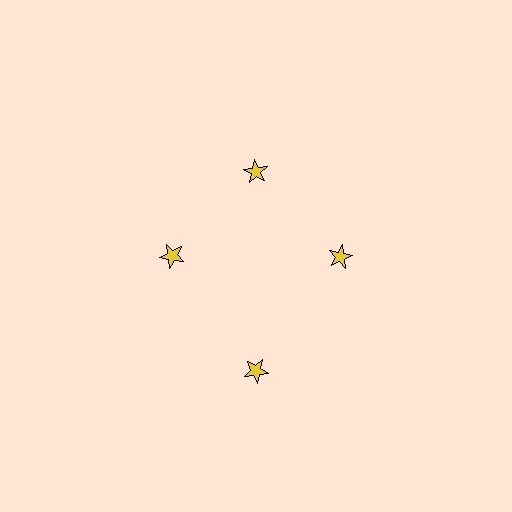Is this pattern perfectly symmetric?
No. The 4 yellow stars are arranged in a ring, but one element near the 6 o'clock position is pushed outward from the center, breaking the 4-fold rotational symmetry.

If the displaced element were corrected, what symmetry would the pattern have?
It would have 4-fold rotational symmetry — the pattern would map onto itself every 90 degrees.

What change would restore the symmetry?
The symmetry would be restored by moving it inward, back onto the ring so that all 4 stars sit at equal angles and equal distance from the center.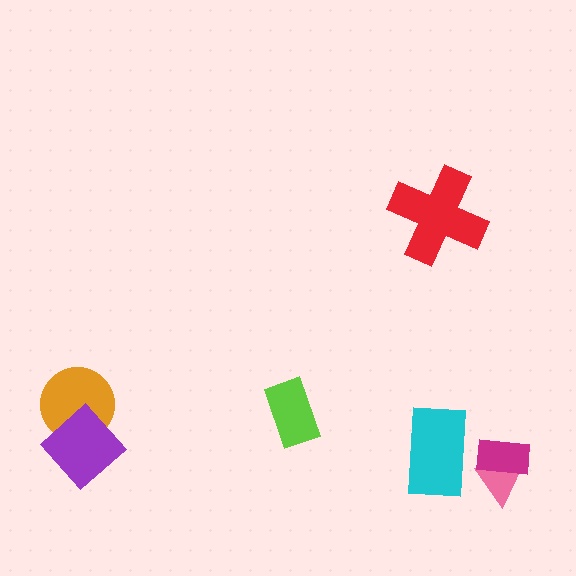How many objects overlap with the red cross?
0 objects overlap with the red cross.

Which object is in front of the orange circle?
The purple diamond is in front of the orange circle.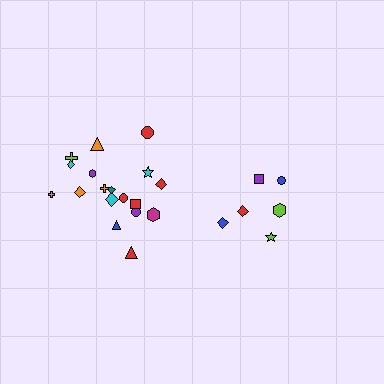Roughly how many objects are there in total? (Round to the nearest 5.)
Roughly 25 objects in total.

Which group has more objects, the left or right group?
The left group.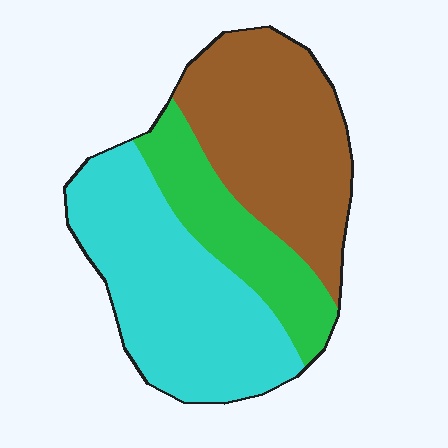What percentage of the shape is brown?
Brown covers around 35% of the shape.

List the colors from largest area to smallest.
From largest to smallest: cyan, brown, green.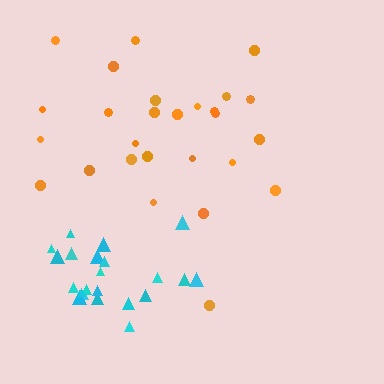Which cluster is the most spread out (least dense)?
Orange.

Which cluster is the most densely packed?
Cyan.